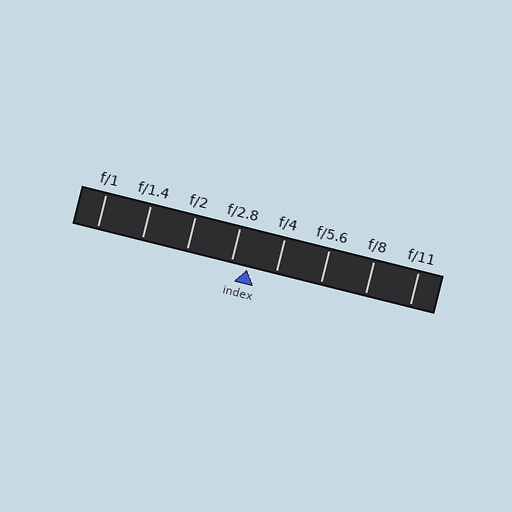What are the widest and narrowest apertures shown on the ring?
The widest aperture shown is f/1 and the narrowest is f/11.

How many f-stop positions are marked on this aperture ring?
There are 8 f-stop positions marked.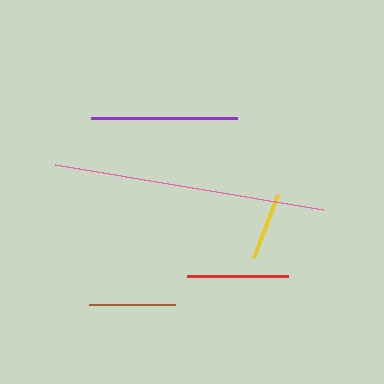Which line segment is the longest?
The pink line is the longest at approximately 272 pixels.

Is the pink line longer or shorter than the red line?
The pink line is longer than the red line.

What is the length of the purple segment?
The purple segment is approximately 146 pixels long.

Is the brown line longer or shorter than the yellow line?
The brown line is longer than the yellow line.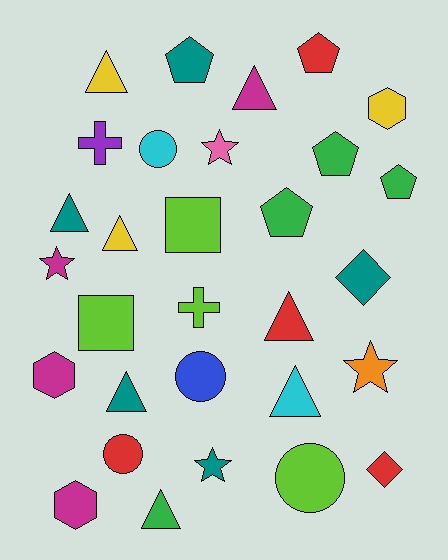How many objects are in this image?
There are 30 objects.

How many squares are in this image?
There are 2 squares.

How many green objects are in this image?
There are 4 green objects.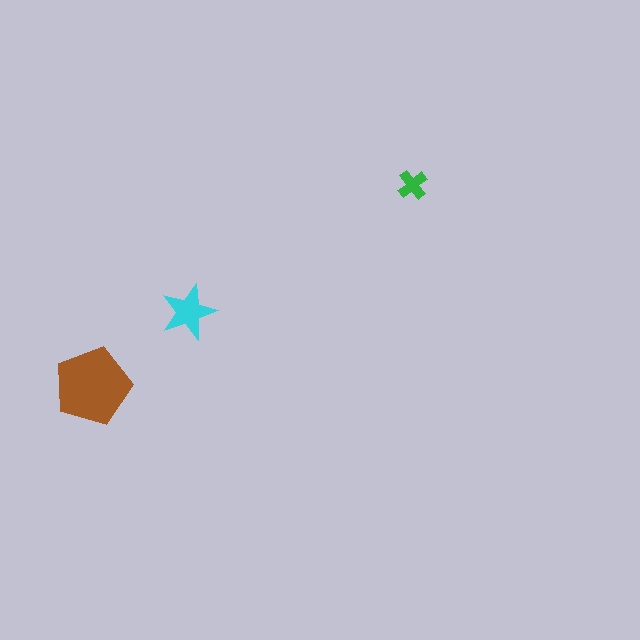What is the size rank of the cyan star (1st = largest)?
2nd.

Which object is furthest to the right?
The green cross is rightmost.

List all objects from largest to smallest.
The brown pentagon, the cyan star, the green cross.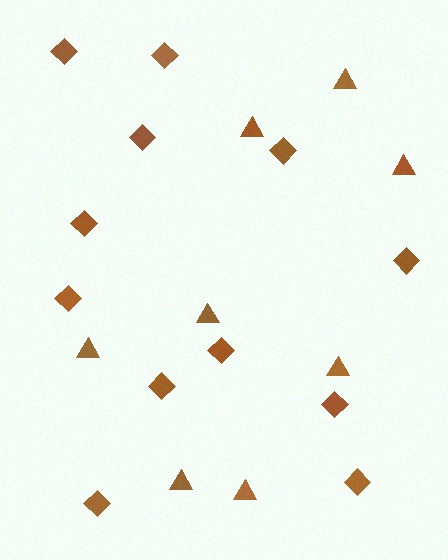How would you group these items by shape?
There are 2 groups: one group of triangles (8) and one group of diamonds (12).